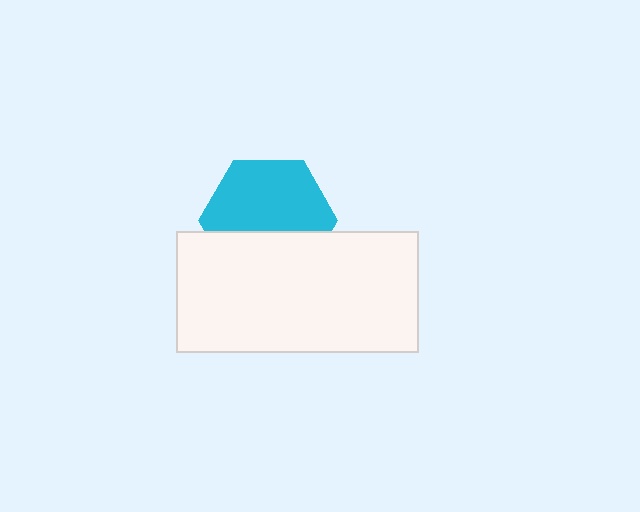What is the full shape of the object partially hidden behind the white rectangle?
The partially hidden object is a cyan hexagon.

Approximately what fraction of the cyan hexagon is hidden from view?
Roughly 38% of the cyan hexagon is hidden behind the white rectangle.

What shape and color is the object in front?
The object in front is a white rectangle.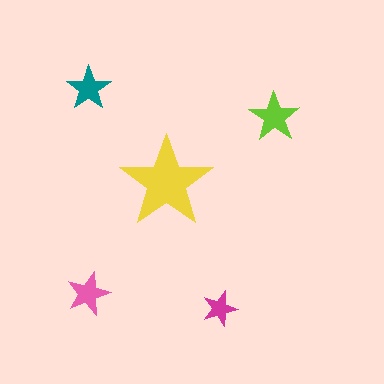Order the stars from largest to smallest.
the yellow one, the lime one, the teal one, the pink one, the magenta one.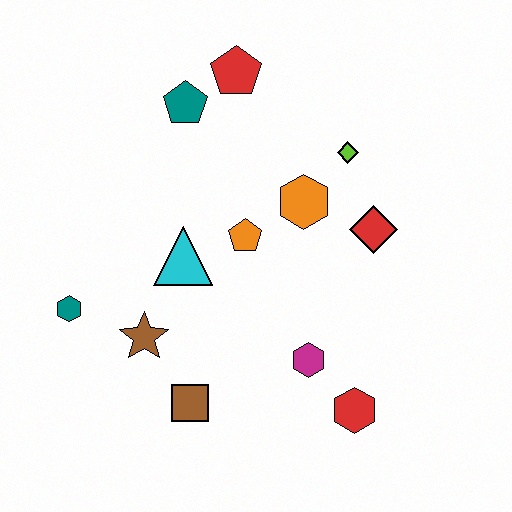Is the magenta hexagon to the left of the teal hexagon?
No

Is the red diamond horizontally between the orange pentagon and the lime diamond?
No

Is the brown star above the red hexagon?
Yes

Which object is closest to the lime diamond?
The orange hexagon is closest to the lime diamond.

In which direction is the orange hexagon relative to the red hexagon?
The orange hexagon is above the red hexagon.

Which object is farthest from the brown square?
The red pentagon is farthest from the brown square.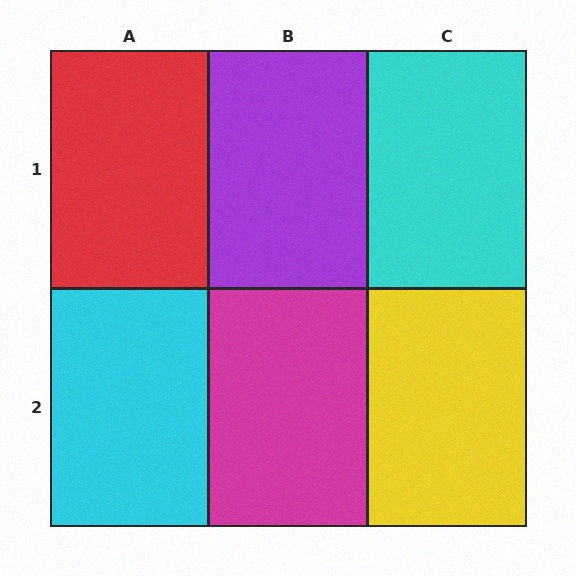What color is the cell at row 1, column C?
Cyan.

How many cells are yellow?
1 cell is yellow.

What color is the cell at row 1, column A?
Red.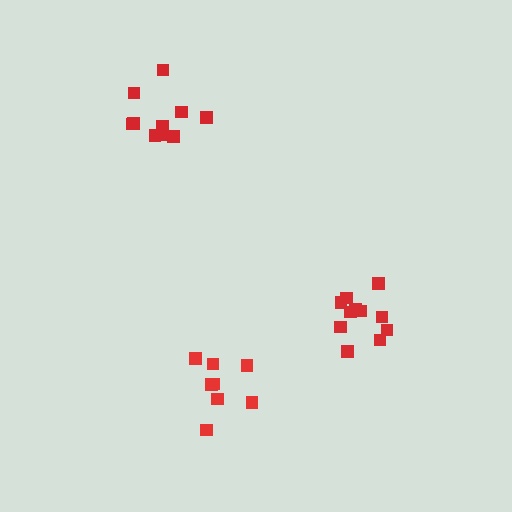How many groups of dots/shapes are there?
There are 3 groups.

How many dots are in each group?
Group 1: 11 dots, Group 2: 8 dots, Group 3: 11 dots (30 total).